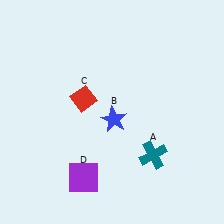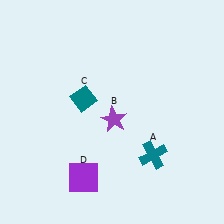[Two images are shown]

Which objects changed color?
B changed from blue to purple. C changed from red to teal.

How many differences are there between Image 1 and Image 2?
There are 2 differences between the two images.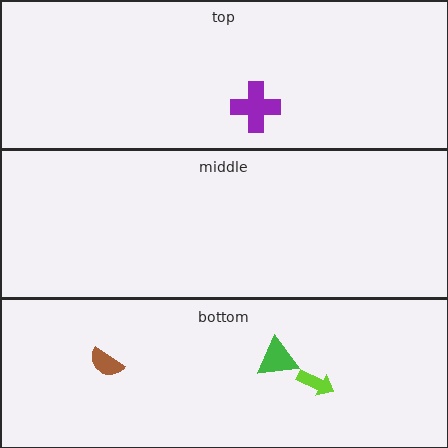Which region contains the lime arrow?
The bottom region.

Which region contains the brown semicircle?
The bottom region.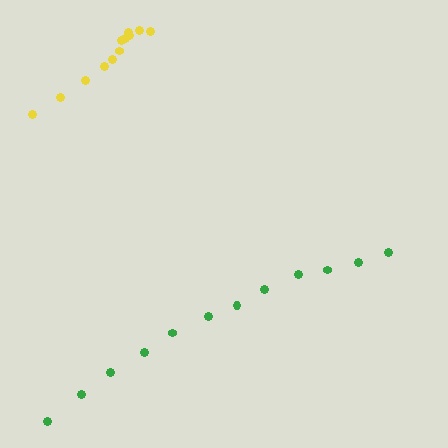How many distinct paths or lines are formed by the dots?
There are 2 distinct paths.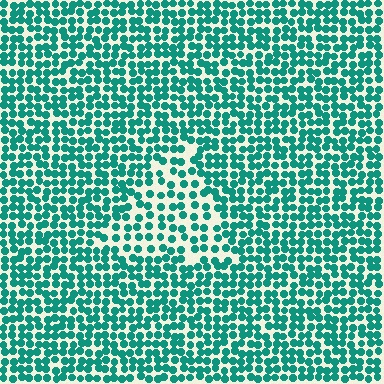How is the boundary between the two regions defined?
The boundary is defined by a change in element density (approximately 1.7x ratio). All elements are the same color, size, and shape.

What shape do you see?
I see a triangle.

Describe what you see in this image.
The image contains small teal elements arranged at two different densities. A triangle-shaped region is visible where the elements are less densely packed than the surrounding area.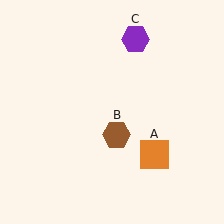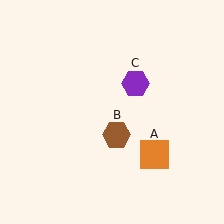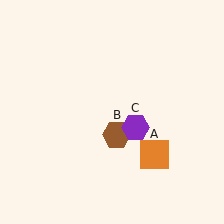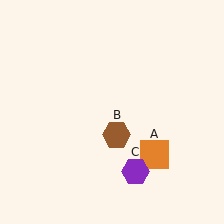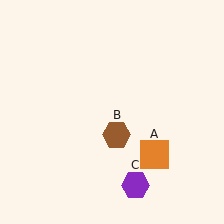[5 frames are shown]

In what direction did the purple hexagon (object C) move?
The purple hexagon (object C) moved down.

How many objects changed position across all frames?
1 object changed position: purple hexagon (object C).